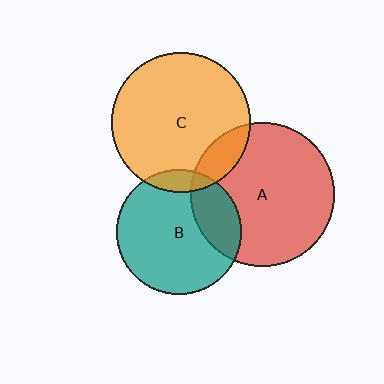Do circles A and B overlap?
Yes.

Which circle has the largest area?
Circle A (red).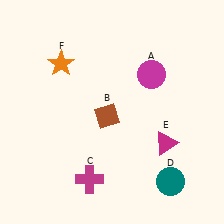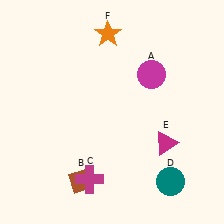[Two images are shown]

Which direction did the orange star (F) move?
The orange star (F) moved right.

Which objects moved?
The objects that moved are: the brown diamond (B), the orange star (F).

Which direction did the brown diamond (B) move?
The brown diamond (B) moved down.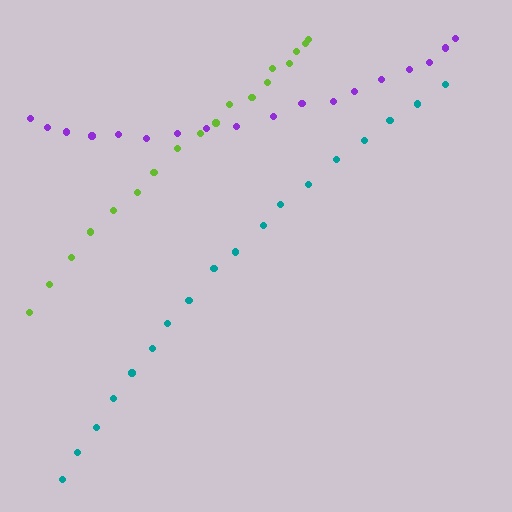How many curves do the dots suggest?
There are 3 distinct paths.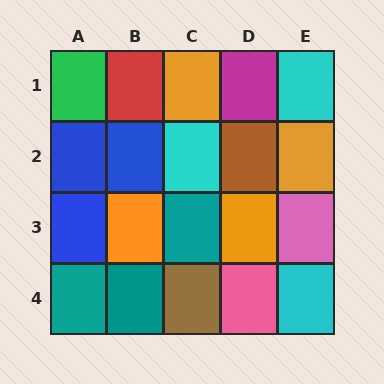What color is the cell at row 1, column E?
Cyan.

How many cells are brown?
2 cells are brown.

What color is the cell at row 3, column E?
Pink.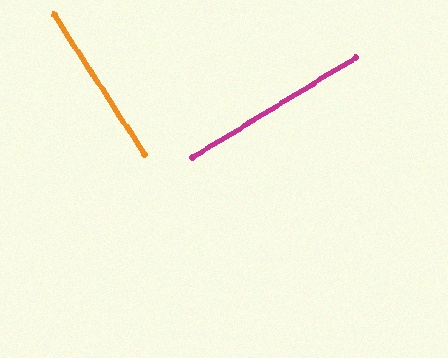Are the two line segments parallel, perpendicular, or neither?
Perpendicular — they meet at approximately 88°.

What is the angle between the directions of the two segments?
Approximately 88 degrees.